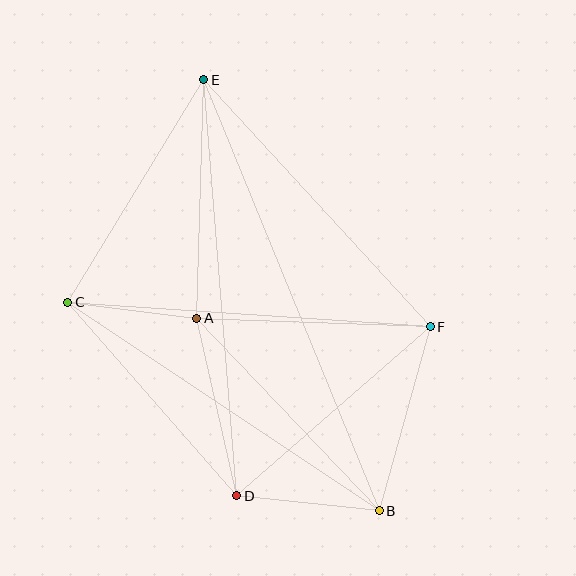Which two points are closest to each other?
Points A and C are closest to each other.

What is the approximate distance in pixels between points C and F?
The distance between C and F is approximately 363 pixels.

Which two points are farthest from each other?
Points B and E are farthest from each other.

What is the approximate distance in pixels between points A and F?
The distance between A and F is approximately 233 pixels.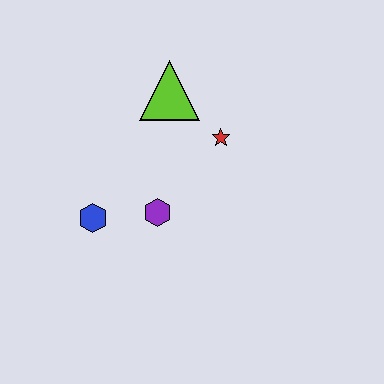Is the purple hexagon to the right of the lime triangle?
No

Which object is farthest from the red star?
The blue hexagon is farthest from the red star.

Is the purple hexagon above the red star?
No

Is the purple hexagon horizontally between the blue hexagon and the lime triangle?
Yes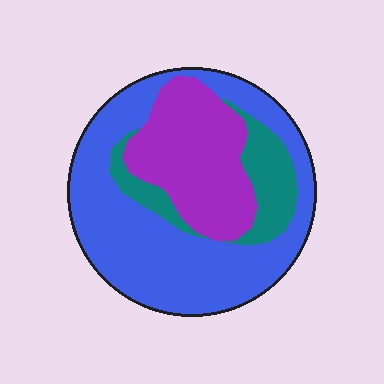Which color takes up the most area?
Blue, at roughly 55%.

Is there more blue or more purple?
Blue.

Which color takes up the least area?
Teal, at roughly 15%.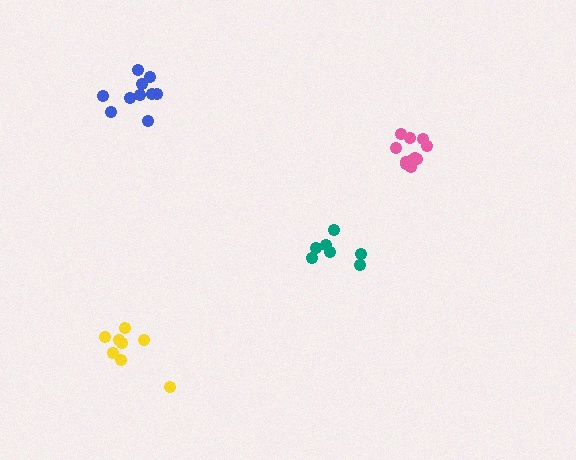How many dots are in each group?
Group 1: 7 dots, Group 2: 11 dots, Group 3: 10 dots, Group 4: 8 dots (36 total).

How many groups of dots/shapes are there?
There are 4 groups.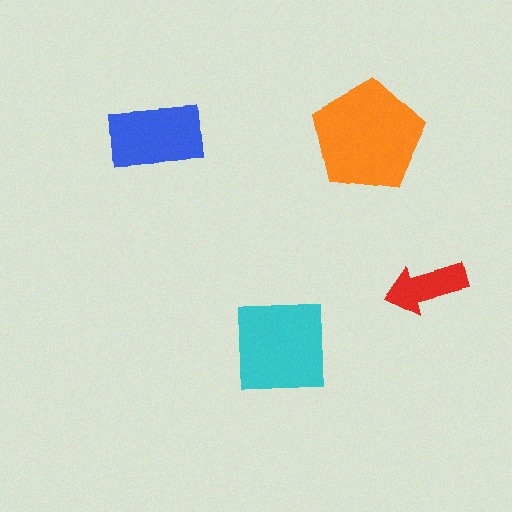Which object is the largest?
The orange pentagon.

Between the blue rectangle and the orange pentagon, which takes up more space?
The orange pentagon.